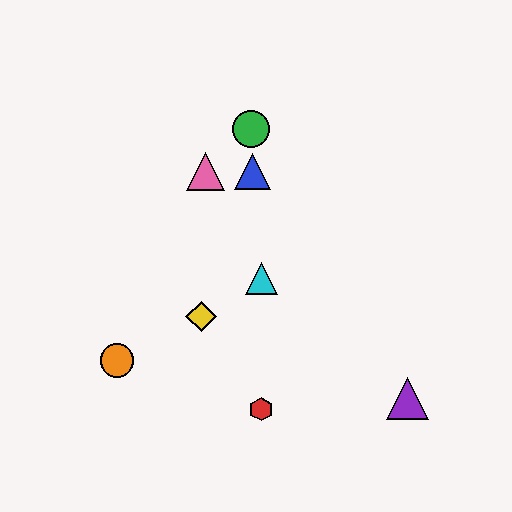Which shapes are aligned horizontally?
The blue triangle, the pink triangle are aligned horizontally.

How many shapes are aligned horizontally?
2 shapes (the blue triangle, the pink triangle) are aligned horizontally.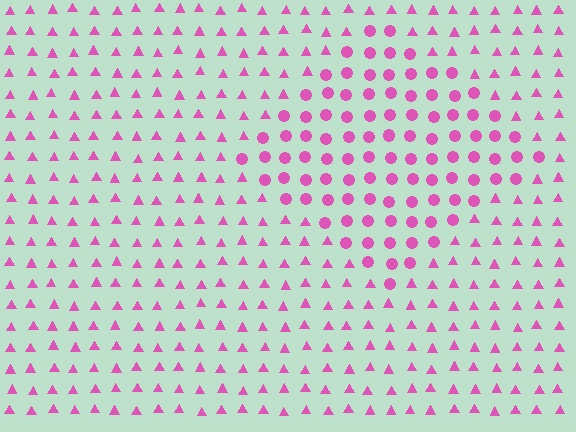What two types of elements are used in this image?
The image uses circles inside the diamond region and triangles outside it.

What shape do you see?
I see a diamond.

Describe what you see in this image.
The image is filled with small pink elements arranged in a uniform grid. A diamond-shaped region contains circles, while the surrounding area contains triangles. The boundary is defined purely by the change in element shape.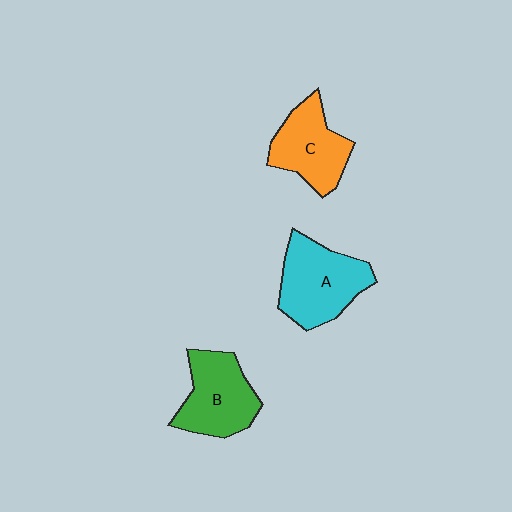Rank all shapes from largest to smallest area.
From largest to smallest: A (cyan), B (green), C (orange).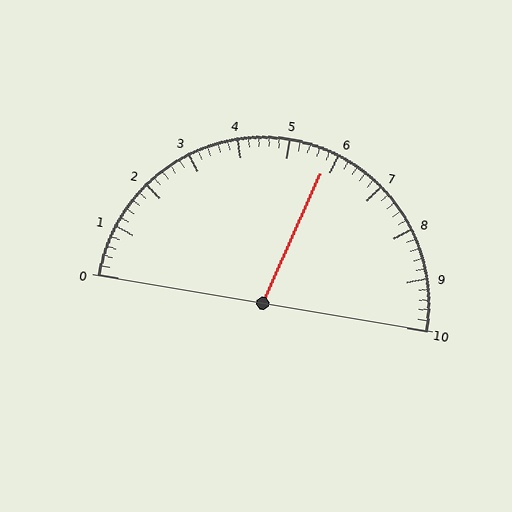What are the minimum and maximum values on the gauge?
The gauge ranges from 0 to 10.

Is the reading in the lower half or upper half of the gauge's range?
The reading is in the upper half of the range (0 to 10).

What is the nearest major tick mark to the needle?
The nearest major tick mark is 6.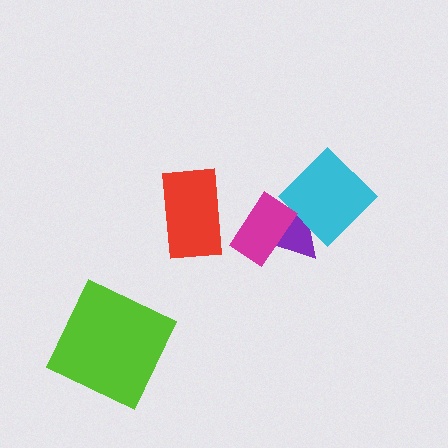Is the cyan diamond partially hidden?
Yes, it is partially covered by another shape.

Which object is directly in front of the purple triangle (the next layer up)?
The cyan diamond is directly in front of the purple triangle.